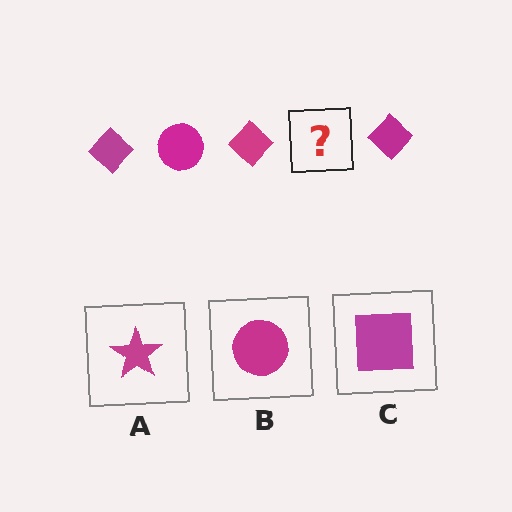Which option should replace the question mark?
Option B.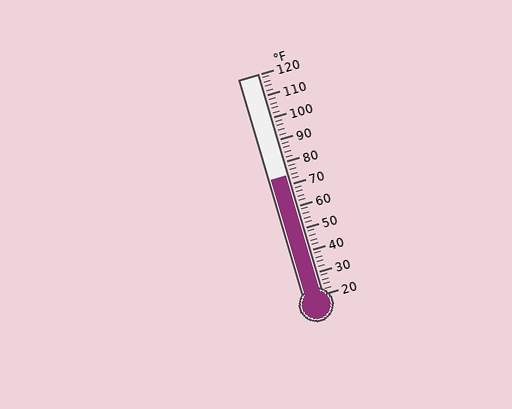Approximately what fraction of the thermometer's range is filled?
The thermometer is filled to approximately 55% of its range.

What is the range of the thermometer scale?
The thermometer scale ranges from 20°F to 120°F.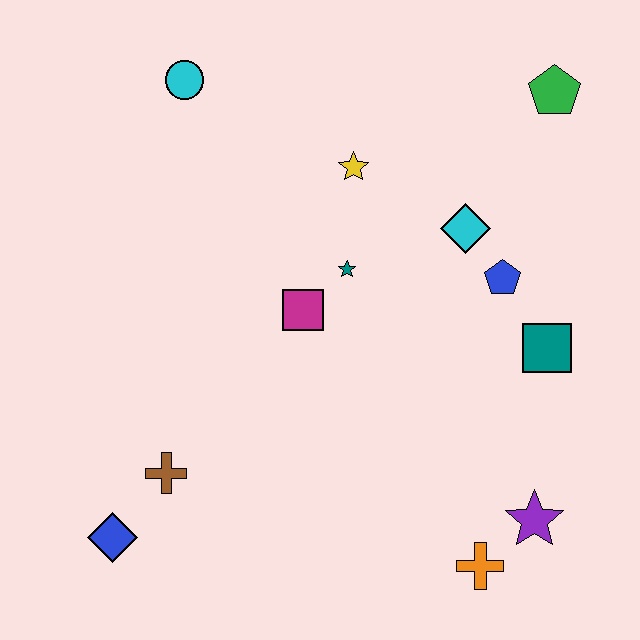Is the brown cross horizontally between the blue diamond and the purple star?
Yes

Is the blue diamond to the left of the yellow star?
Yes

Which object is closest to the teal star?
The magenta square is closest to the teal star.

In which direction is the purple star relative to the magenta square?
The purple star is to the right of the magenta square.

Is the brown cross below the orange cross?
No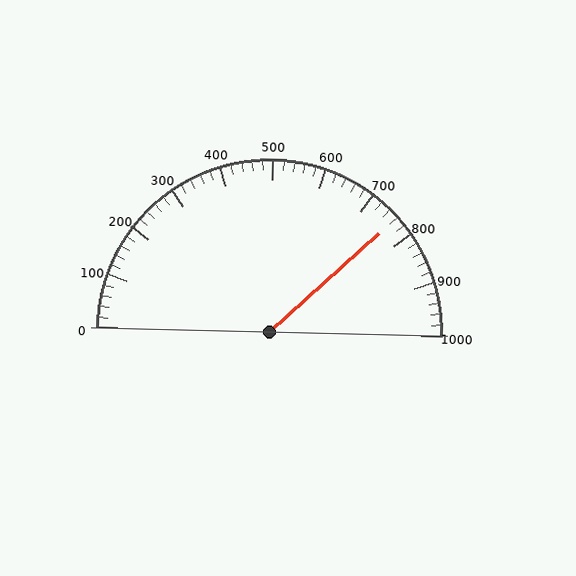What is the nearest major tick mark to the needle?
The nearest major tick mark is 800.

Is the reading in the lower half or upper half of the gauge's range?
The reading is in the upper half of the range (0 to 1000).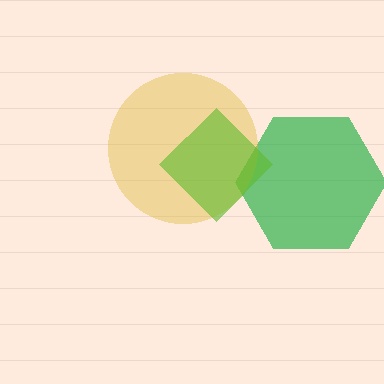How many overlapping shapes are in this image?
There are 3 overlapping shapes in the image.